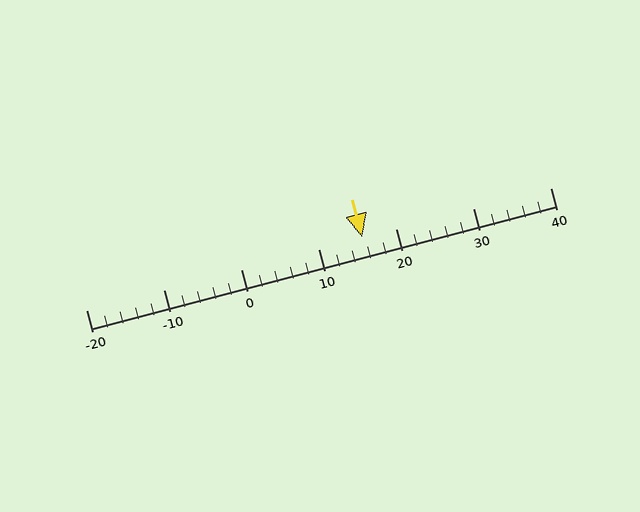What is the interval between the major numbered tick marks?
The major tick marks are spaced 10 units apart.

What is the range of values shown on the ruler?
The ruler shows values from -20 to 40.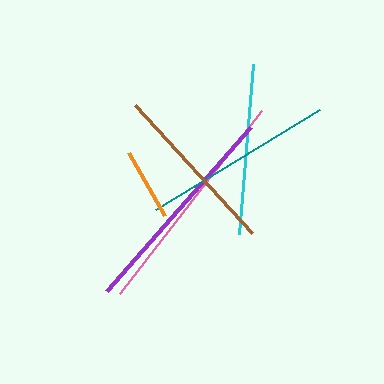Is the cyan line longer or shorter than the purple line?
The purple line is longer than the cyan line.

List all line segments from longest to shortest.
From longest to shortest: pink, purple, teal, brown, cyan, orange.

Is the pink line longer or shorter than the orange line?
The pink line is longer than the orange line.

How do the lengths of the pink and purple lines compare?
The pink and purple lines are approximately the same length.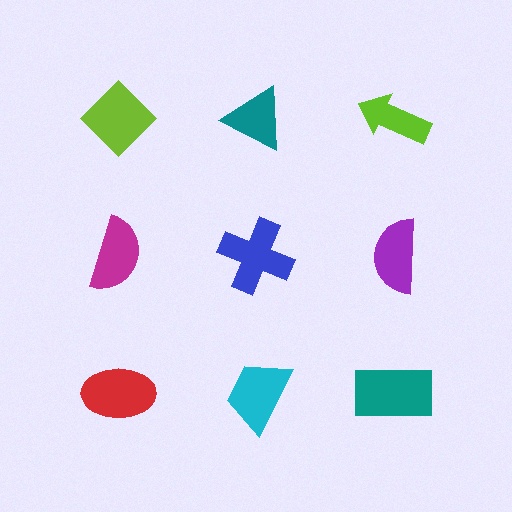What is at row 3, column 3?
A teal rectangle.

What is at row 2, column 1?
A magenta semicircle.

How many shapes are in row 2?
3 shapes.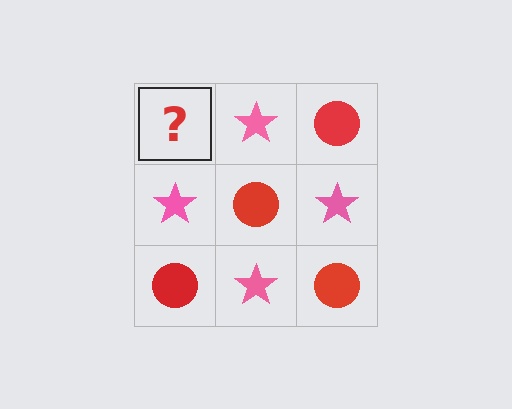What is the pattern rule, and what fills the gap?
The rule is that it alternates red circle and pink star in a checkerboard pattern. The gap should be filled with a red circle.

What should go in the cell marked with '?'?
The missing cell should contain a red circle.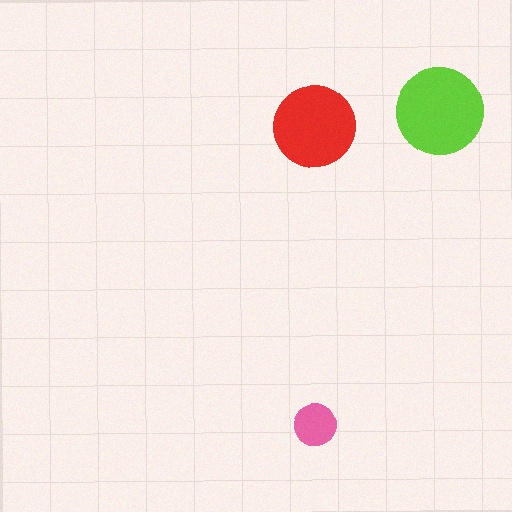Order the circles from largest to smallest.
the lime one, the red one, the pink one.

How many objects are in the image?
There are 3 objects in the image.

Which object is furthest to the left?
The pink circle is leftmost.